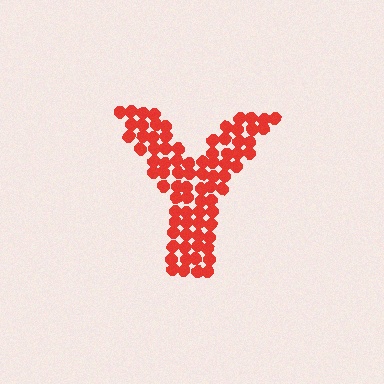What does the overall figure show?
The overall figure shows the letter Y.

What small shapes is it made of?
It is made of small circles.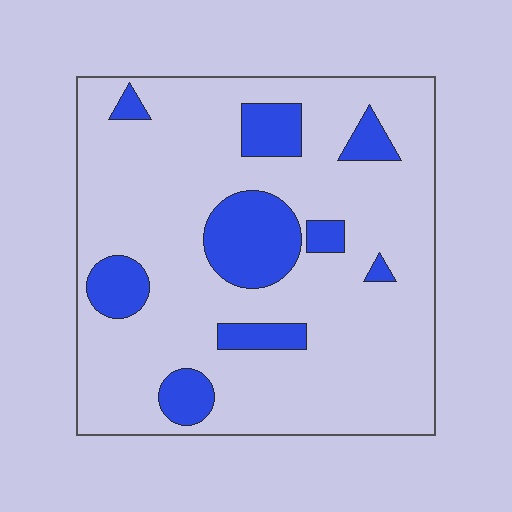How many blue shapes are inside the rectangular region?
9.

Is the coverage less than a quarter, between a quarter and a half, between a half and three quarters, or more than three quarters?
Less than a quarter.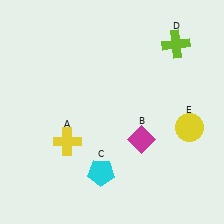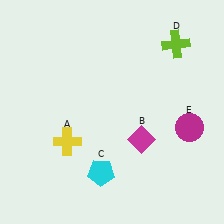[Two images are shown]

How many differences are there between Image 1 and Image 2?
There is 1 difference between the two images.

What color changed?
The circle (E) changed from yellow in Image 1 to magenta in Image 2.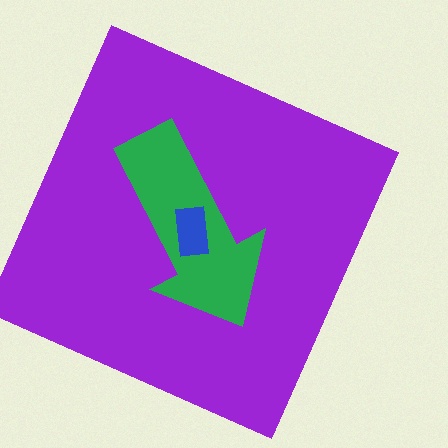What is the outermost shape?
The purple square.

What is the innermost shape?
The blue rectangle.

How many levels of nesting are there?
3.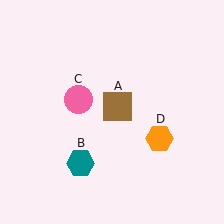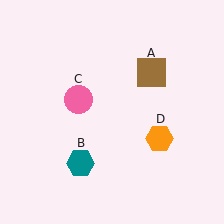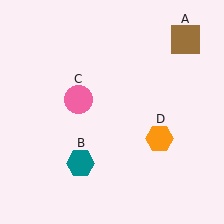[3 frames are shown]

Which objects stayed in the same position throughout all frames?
Teal hexagon (object B) and pink circle (object C) and orange hexagon (object D) remained stationary.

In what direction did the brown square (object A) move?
The brown square (object A) moved up and to the right.